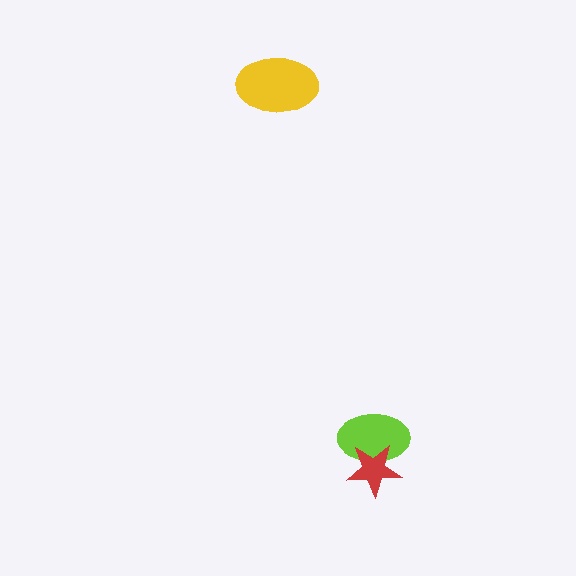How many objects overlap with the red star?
1 object overlaps with the red star.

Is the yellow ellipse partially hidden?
No, no other shape covers it.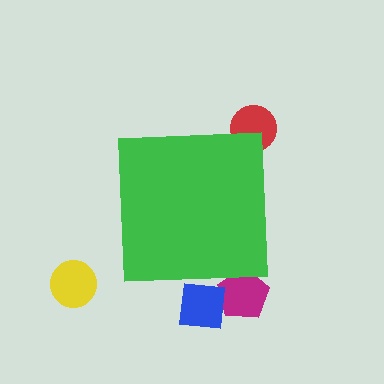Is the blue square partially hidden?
Yes, the blue square is partially hidden behind the green square.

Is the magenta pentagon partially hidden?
Yes, the magenta pentagon is partially hidden behind the green square.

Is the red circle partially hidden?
Yes, the red circle is partially hidden behind the green square.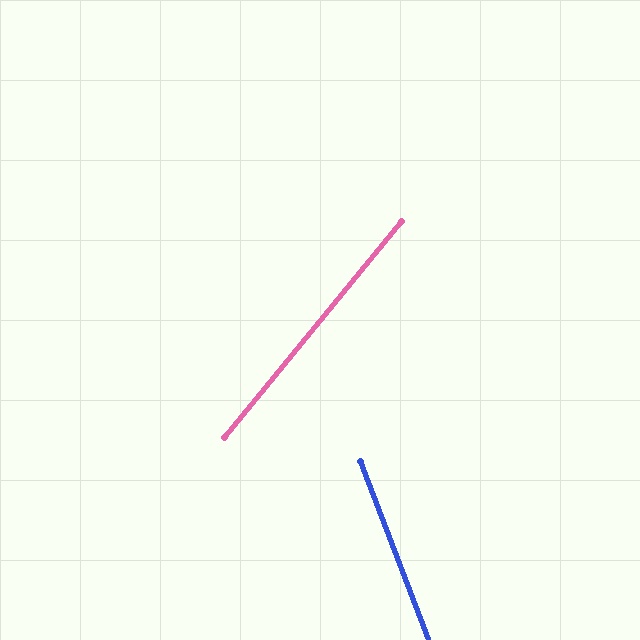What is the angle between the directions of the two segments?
Approximately 60 degrees.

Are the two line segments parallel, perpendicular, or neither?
Neither parallel nor perpendicular — they differ by about 60°.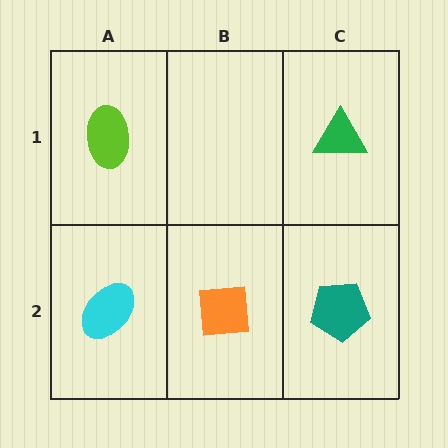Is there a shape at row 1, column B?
No, that cell is empty.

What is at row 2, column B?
An orange square.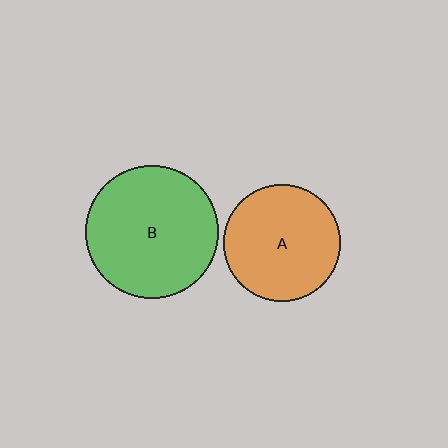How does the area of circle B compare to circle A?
Approximately 1.3 times.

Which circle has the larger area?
Circle B (green).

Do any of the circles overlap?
No, none of the circles overlap.